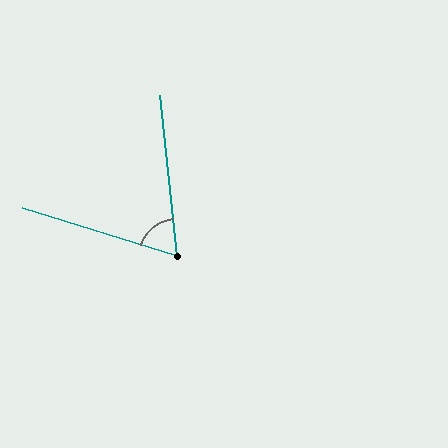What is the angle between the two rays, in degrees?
Approximately 67 degrees.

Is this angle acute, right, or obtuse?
It is acute.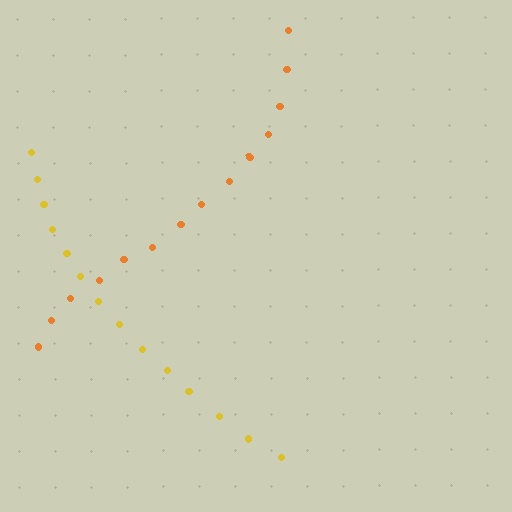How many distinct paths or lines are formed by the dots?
There are 2 distinct paths.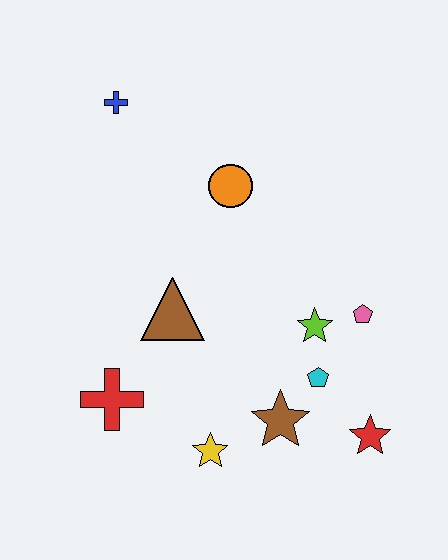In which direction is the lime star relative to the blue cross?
The lime star is below the blue cross.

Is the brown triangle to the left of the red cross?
No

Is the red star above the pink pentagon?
No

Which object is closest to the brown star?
The cyan pentagon is closest to the brown star.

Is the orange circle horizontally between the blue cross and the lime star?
Yes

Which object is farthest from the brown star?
The blue cross is farthest from the brown star.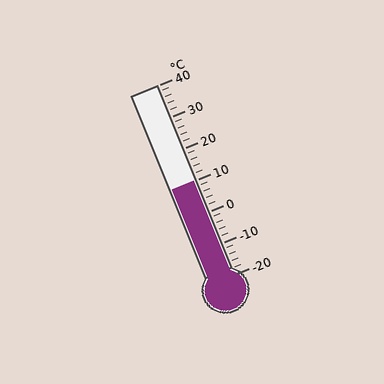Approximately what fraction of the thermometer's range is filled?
The thermometer is filled to approximately 50% of its range.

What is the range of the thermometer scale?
The thermometer scale ranges from -20°C to 40°C.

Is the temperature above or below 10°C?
The temperature is at 10°C.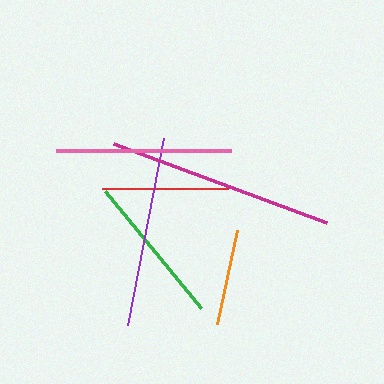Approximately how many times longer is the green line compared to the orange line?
The green line is approximately 1.6 times the length of the orange line.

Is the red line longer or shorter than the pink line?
The pink line is longer than the red line.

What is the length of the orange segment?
The orange segment is approximately 96 pixels long.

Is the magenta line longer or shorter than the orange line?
The magenta line is longer than the orange line.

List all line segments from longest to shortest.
From longest to shortest: magenta, purple, pink, green, red, orange.